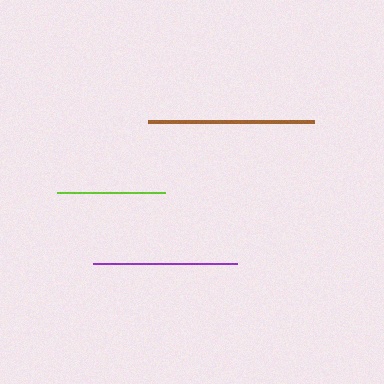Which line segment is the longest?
The brown line is the longest at approximately 166 pixels.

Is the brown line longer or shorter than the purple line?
The brown line is longer than the purple line.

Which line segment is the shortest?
The lime line is the shortest at approximately 108 pixels.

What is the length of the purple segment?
The purple segment is approximately 144 pixels long.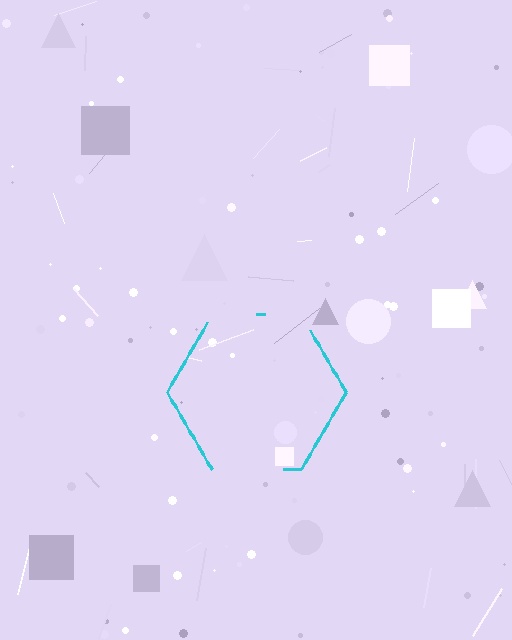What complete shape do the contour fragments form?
The contour fragments form a hexagon.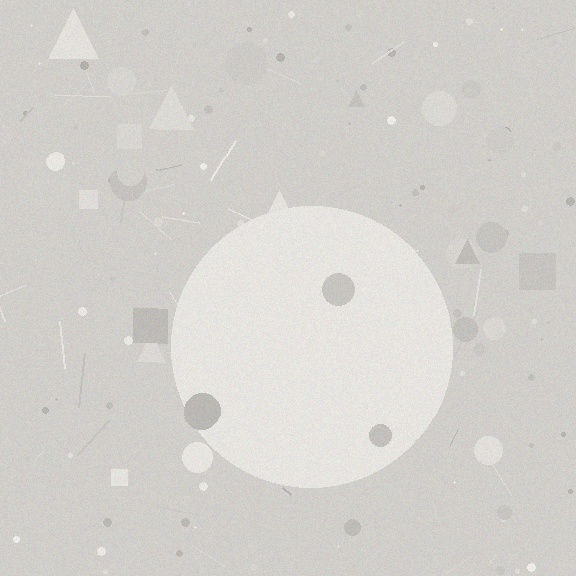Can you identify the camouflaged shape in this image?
The camouflaged shape is a circle.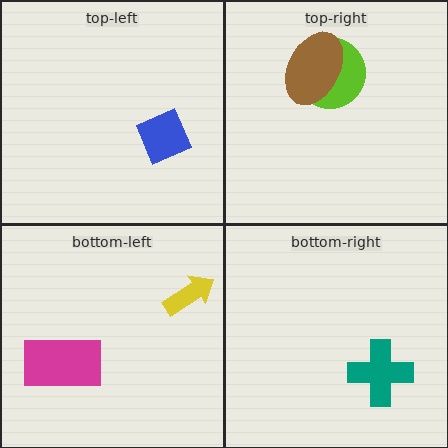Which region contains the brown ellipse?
The top-right region.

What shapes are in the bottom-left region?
The yellow arrow, the magenta rectangle.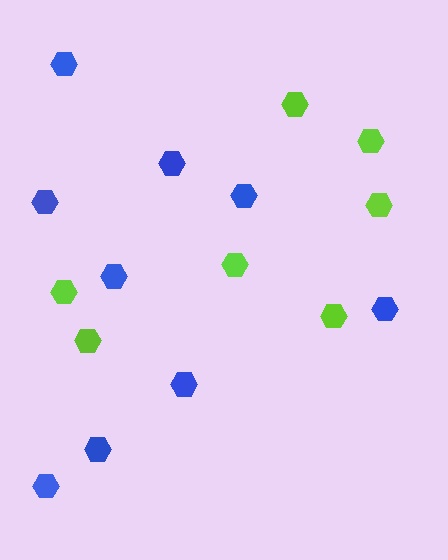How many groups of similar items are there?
There are 2 groups: one group of blue hexagons (9) and one group of lime hexagons (7).